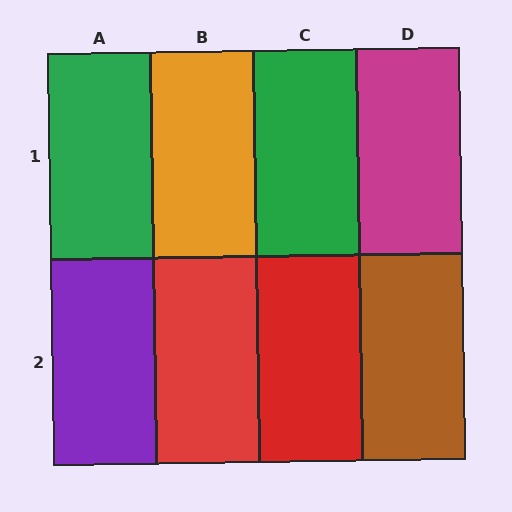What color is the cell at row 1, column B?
Orange.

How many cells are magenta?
1 cell is magenta.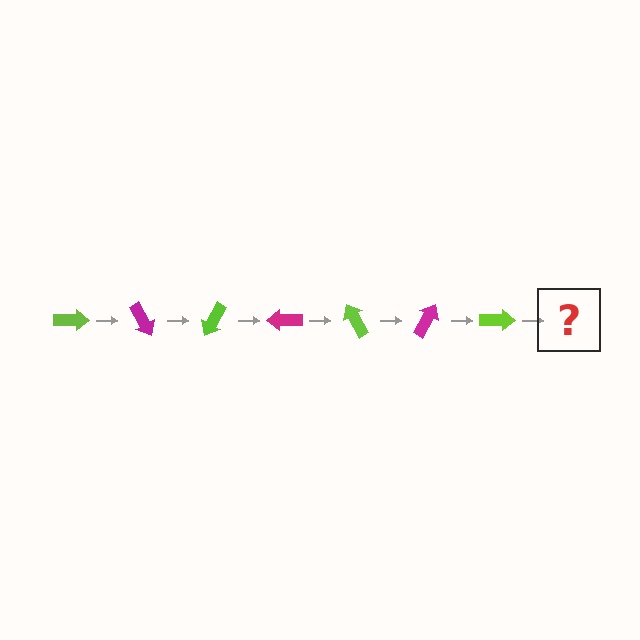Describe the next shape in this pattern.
It should be a magenta arrow, rotated 420 degrees from the start.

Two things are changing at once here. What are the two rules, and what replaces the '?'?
The two rules are that it rotates 60 degrees each step and the color cycles through lime and magenta. The '?' should be a magenta arrow, rotated 420 degrees from the start.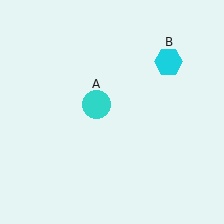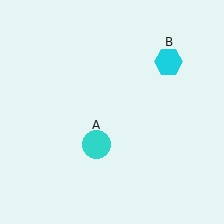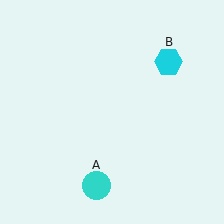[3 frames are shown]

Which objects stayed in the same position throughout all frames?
Cyan hexagon (object B) remained stationary.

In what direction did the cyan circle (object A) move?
The cyan circle (object A) moved down.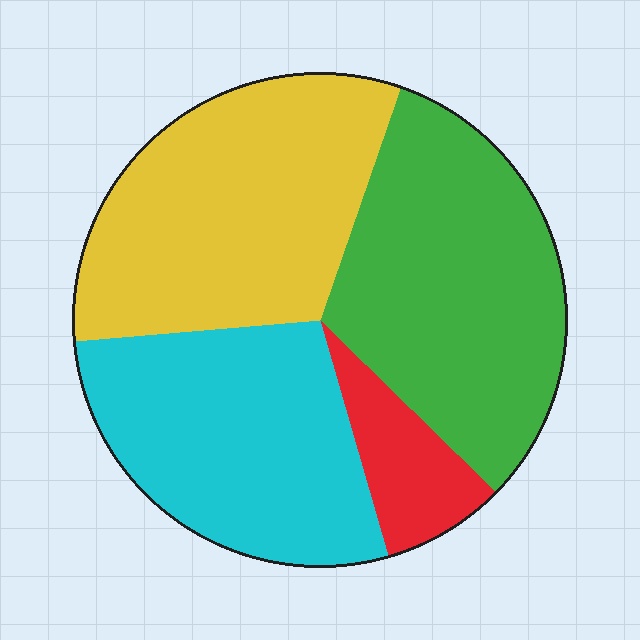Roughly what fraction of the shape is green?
Green covers around 30% of the shape.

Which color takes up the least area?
Red, at roughly 10%.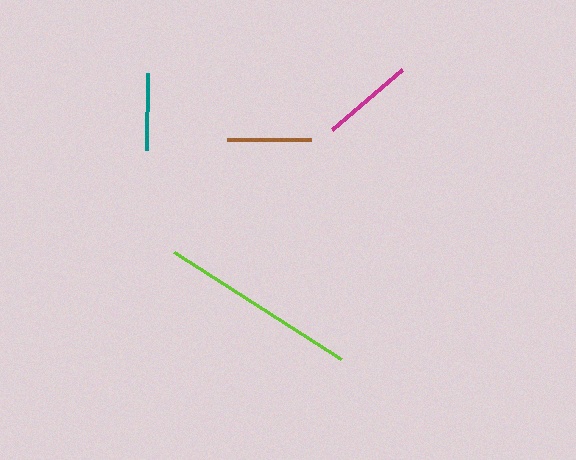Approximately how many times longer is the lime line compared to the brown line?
The lime line is approximately 2.4 times the length of the brown line.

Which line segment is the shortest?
The teal line is the shortest at approximately 77 pixels.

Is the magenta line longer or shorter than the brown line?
The magenta line is longer than the brown line.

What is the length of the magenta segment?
The magenta segment is approximately 92 pixels long.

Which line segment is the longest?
The lime line is the longest at approximately 198 pixels.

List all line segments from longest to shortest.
From longest to shortest: lime, magenta, brown, teal.